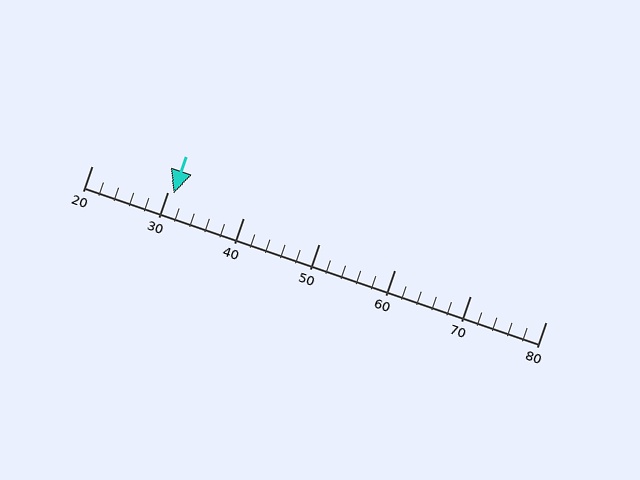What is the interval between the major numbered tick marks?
The major tick marks are spaced 10 units apart.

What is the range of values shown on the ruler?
The ruler shows values from 20 to 80.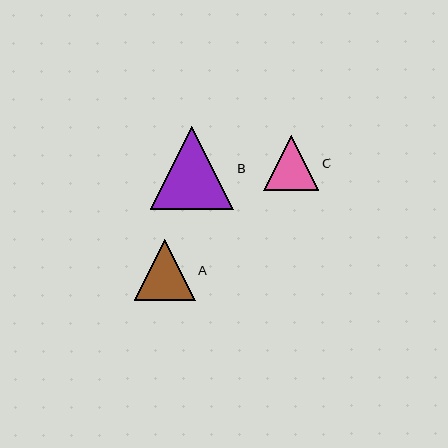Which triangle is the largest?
Triangle B is the largest with a size of approximately 83 pixels.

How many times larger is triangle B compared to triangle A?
Triangle B is approximately 1.4 times the size of triangle A.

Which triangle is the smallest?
Triangle C is the smallest with a size of approximately 55 pixels.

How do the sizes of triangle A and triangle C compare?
Triangle A and triangle C are approximately the same size.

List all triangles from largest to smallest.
From largest to smallest: B, A, C.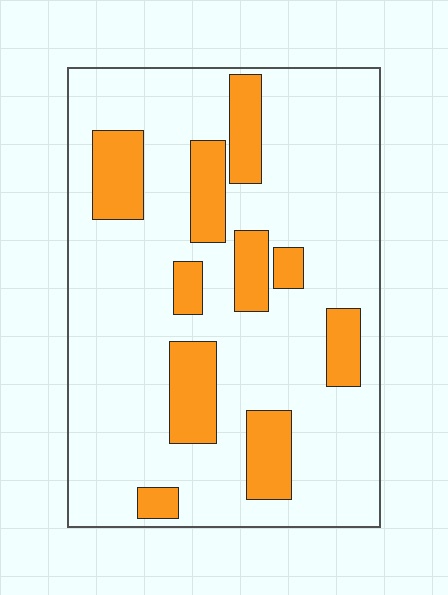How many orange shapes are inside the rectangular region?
10.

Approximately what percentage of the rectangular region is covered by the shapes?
Approximately 20%.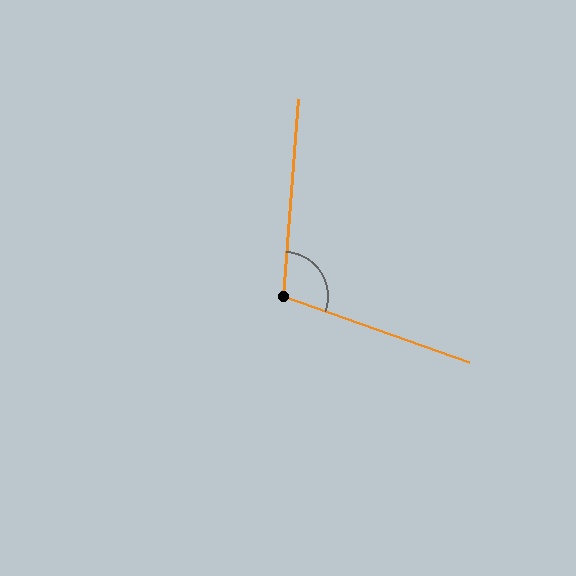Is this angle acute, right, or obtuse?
It is obtuse.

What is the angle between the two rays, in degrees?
Approximately 106 degrees.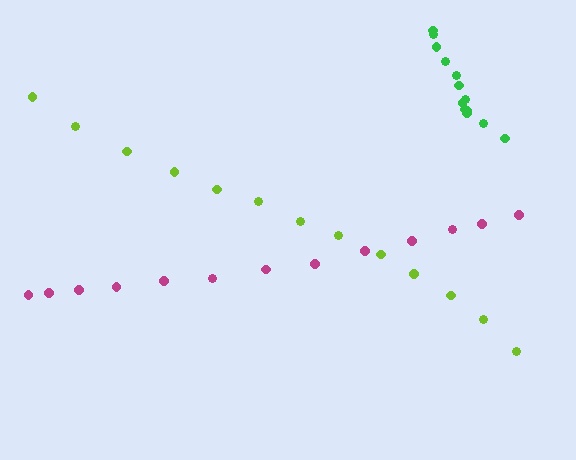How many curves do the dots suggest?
There are 3 distinct paths.